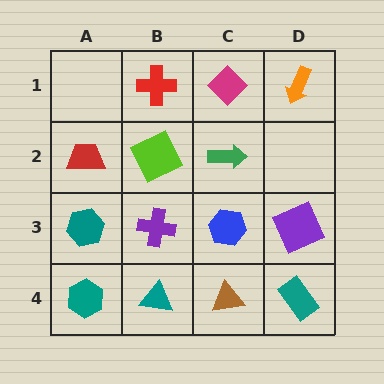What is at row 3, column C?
A blue hexagon.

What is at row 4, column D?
A teal rectangle.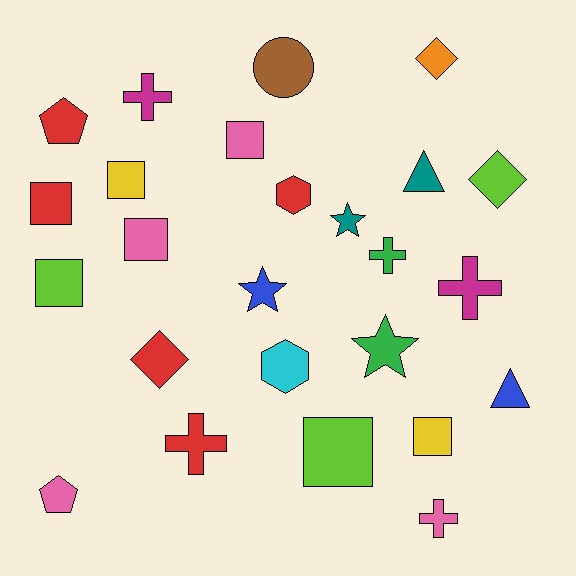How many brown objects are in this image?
There is 1 brown object.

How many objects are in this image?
There are 25 objects.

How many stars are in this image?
There are 3 stars.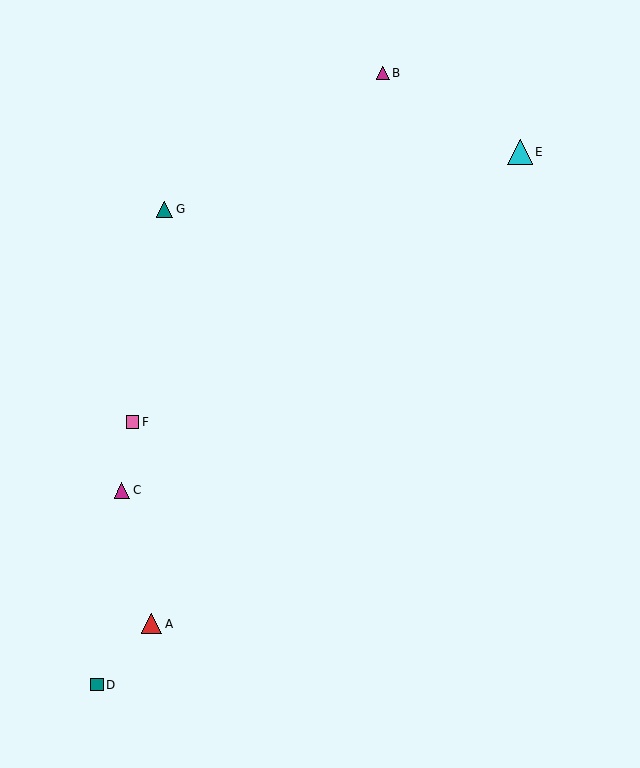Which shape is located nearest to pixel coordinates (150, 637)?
The red triangle (labeled A) at (152, 624) is nearest to that location.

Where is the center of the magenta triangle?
The center of the magenta triangle is at (383, 73).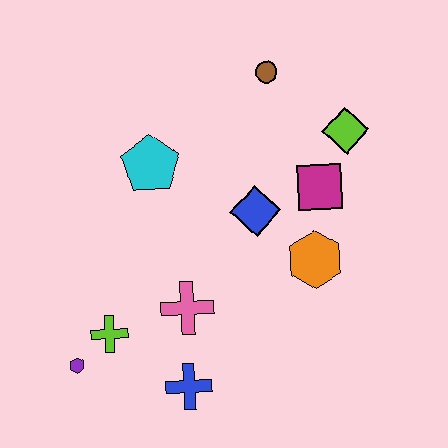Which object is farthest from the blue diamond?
The purple hexagon is farthest from the blue diamond.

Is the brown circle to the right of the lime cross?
Yes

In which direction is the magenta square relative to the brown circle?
The magenta square is below the brown circle.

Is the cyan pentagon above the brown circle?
No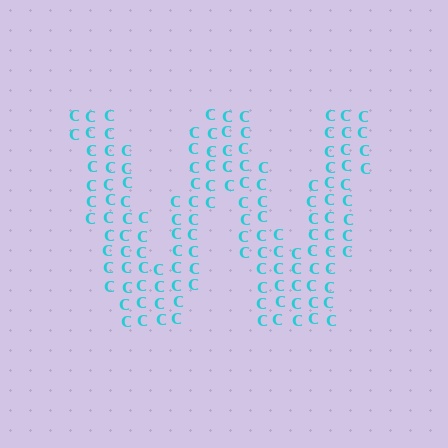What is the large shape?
The large shape is the letter W.